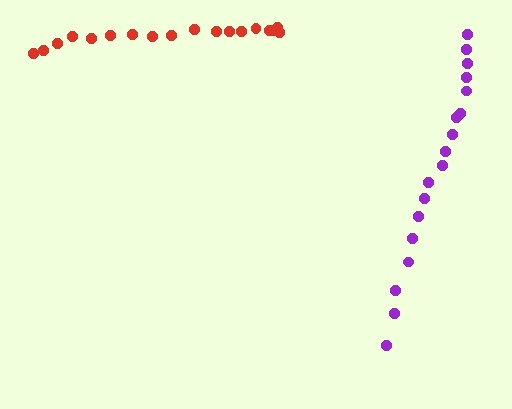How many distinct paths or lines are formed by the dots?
There are 2 distinct paths.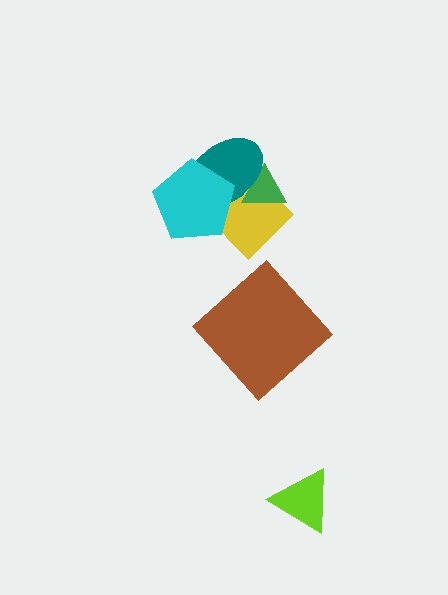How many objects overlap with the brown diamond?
0 objects overlap with the brown diamond.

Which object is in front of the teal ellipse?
The cyan pentagon is in front of the teal ellipse.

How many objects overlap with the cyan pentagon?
2 objects overlap with the cyan pentagon.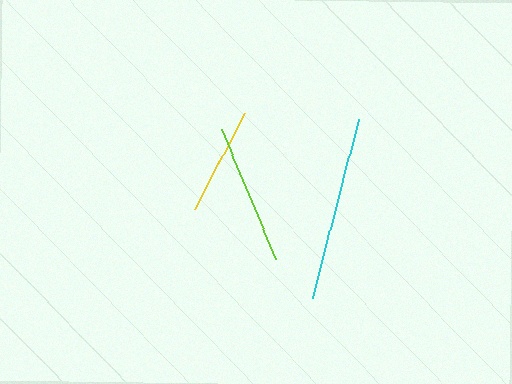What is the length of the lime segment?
The lime segment is approximately 142 pixels long.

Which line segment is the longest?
The cyan line is the longest at approximately 185 pixels.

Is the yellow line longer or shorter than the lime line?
The lime line is longer than the yellow line.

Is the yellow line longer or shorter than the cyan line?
The cyan line is longer than the yellow line.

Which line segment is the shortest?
The yellow line is the shortest at approximately 109 pixels.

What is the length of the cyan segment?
The cyan segment is approximately 185 pixels long.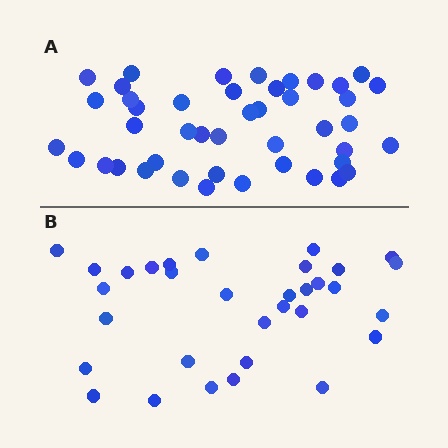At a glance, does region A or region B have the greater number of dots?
Region A (the top region) has more dots.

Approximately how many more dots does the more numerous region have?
Region A has roughly 12 or so more dots than region B.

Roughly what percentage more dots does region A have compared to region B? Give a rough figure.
About 40% more.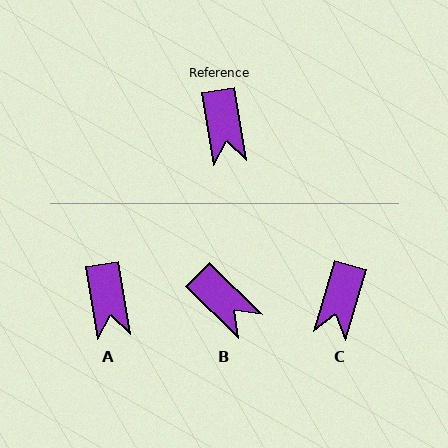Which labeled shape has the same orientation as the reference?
A.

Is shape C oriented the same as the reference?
No, it is off by about 26 degrees.